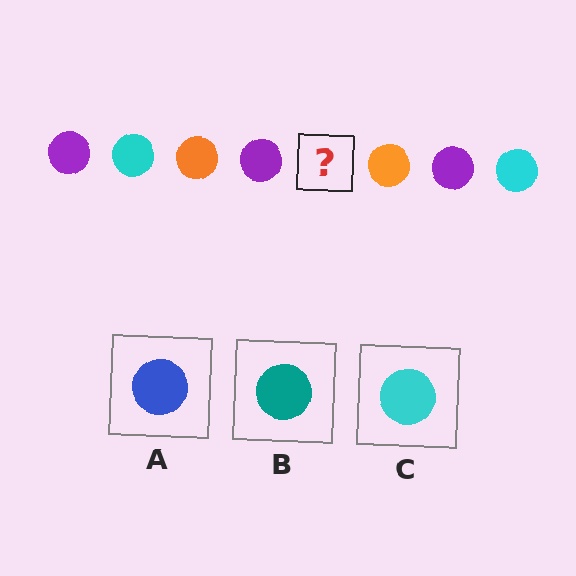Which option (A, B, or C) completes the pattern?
C.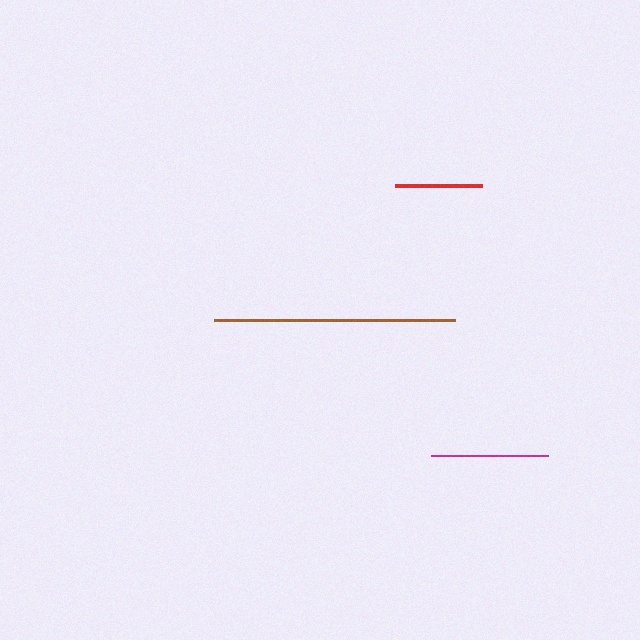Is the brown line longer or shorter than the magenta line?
The brown line is longer than the magenta line.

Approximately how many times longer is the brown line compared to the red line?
The brown line is approximately 2.8 times the length of the red line.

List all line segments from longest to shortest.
From longest to shortest: brown, magenta, red.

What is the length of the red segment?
The red segment is approximately 87 pixels long.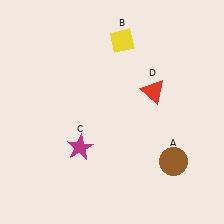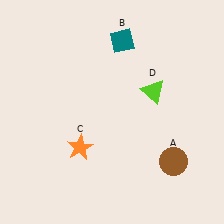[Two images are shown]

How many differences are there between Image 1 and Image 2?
There are 3 differences between the two images.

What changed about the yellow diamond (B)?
In Image 1, B is yellow. In Image 2, it changed to teal.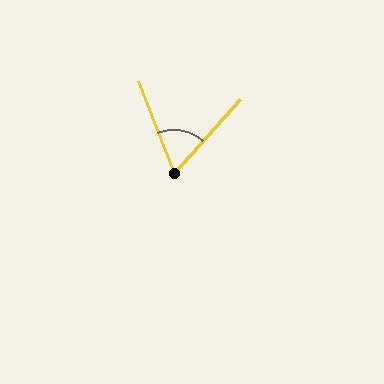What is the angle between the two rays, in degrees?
Approximately 63 degrees.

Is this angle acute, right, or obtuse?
It is acute.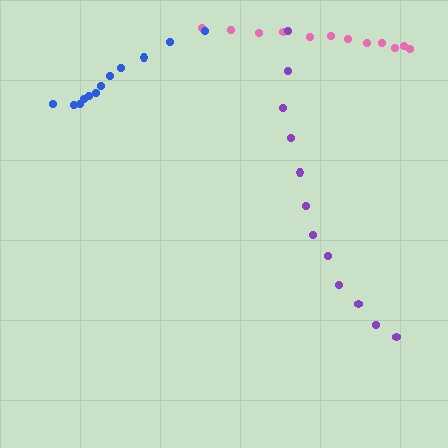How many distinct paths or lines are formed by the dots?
There are 3 distinct paths.